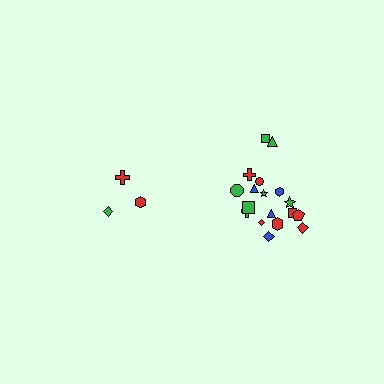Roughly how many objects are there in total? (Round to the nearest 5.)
Roughly 20 objects in total.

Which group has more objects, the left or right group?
The right group.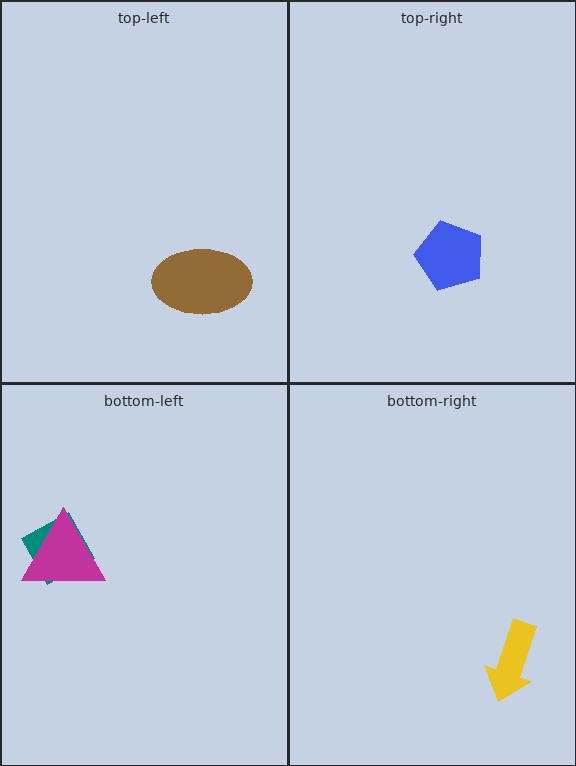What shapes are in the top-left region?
The brown ellipse.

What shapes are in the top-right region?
The blue pentagon.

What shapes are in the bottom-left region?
The teal diamond, the magenta triangle.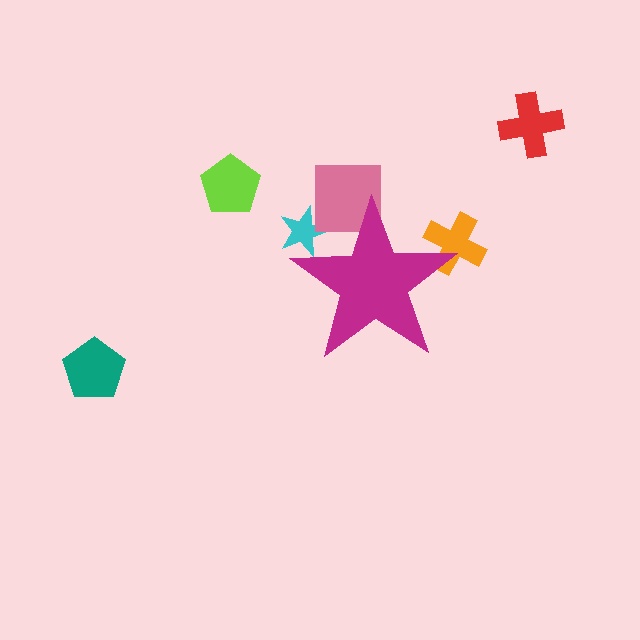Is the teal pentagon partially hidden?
No, the teal pentagon is fully visible.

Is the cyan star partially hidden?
Yes, the cyan star is partially hidden behind the magenta star.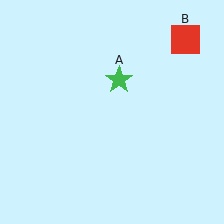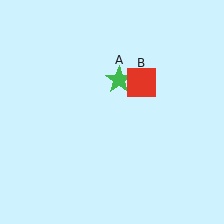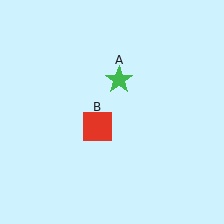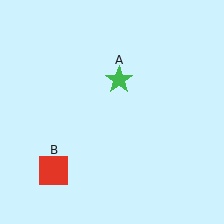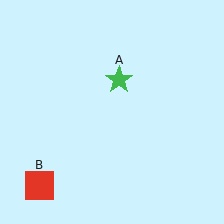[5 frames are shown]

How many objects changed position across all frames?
1 object changed position: red square (object B).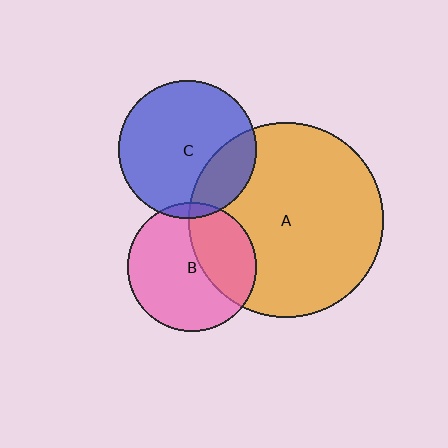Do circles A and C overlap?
Yes.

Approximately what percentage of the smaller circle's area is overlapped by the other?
Approximately 25%.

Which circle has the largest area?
Circle A (orange).